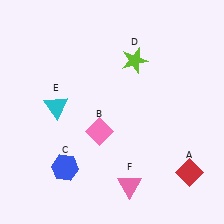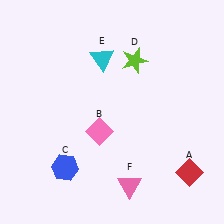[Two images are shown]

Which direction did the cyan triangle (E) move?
The cyan triangle (E) moved up.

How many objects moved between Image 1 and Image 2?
1 object moved between the two images.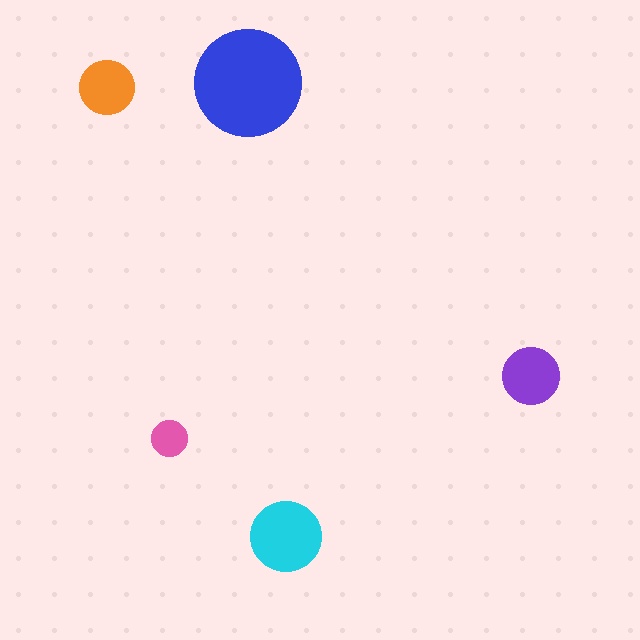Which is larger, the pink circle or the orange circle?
The orange one.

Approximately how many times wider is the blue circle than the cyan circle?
About 1.5 times wider.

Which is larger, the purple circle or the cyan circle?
The cyan one.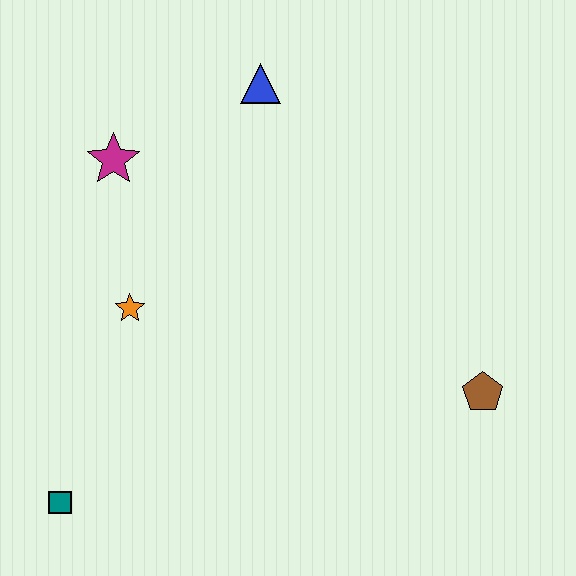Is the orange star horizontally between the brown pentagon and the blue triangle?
No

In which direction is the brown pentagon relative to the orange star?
The brown pentagon is to the right of the orange star.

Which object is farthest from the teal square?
The blue triangle is farthest from the teal square.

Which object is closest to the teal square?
The orange star is closest to the teal square.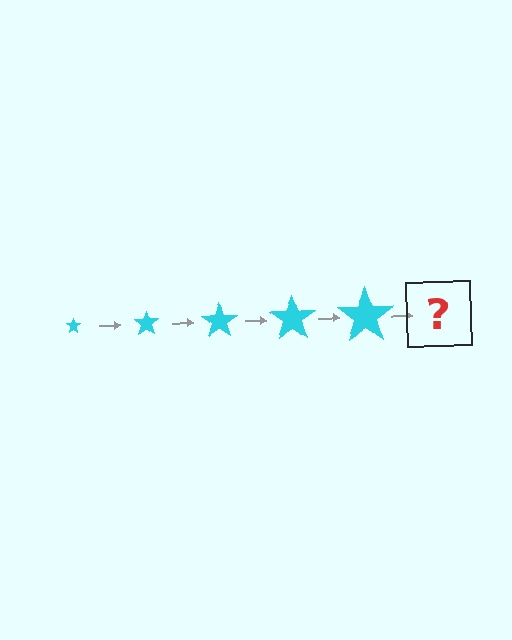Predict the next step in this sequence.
The next step is a cyan star, larger than the previous one.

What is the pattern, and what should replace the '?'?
The pattern is that the star gets progressively larger each step. The '?' should be a cyan star, larger than the previous one.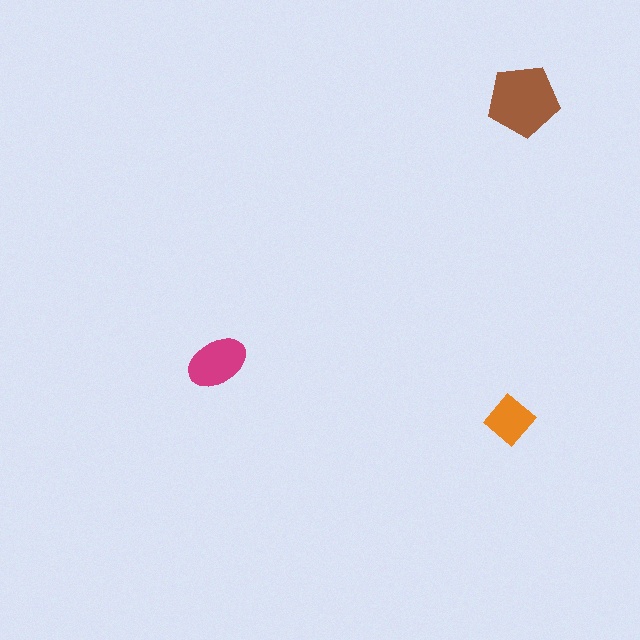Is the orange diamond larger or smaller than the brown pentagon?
Smaller.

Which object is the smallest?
The orange diamond.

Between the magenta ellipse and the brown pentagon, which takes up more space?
The brown pentagon.